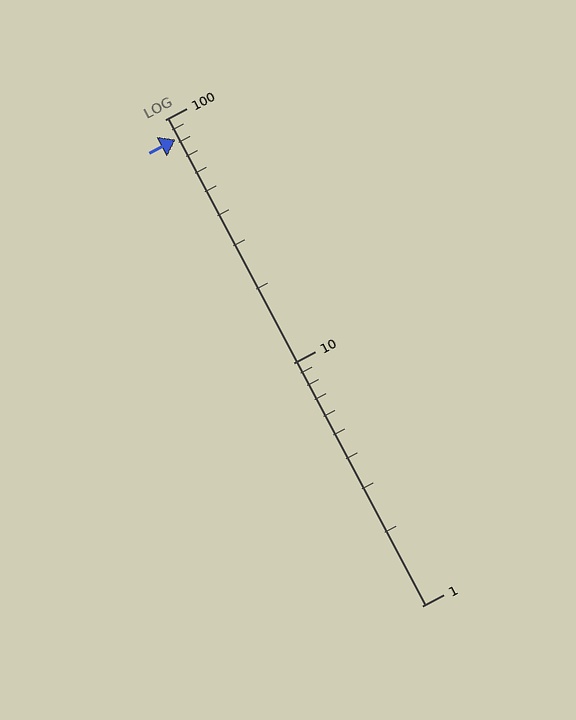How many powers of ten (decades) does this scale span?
The scale spans 2 decades, from 1 to 100.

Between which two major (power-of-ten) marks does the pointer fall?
The pointer is between 10 and 100.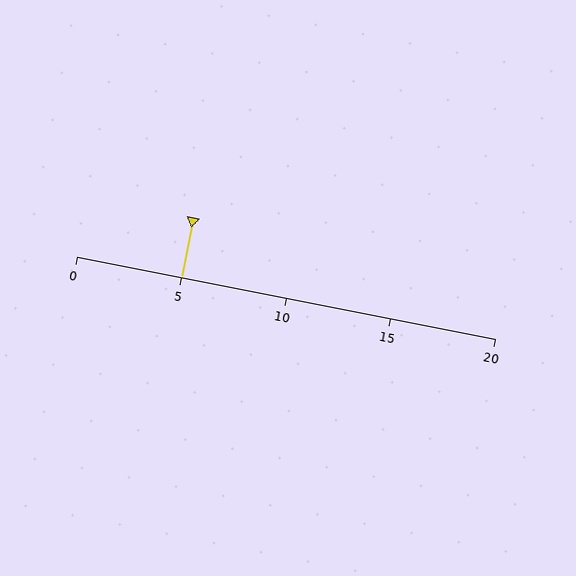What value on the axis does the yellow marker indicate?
The marker indicates approximately 5.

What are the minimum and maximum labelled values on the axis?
The axis runs from 0 to 20.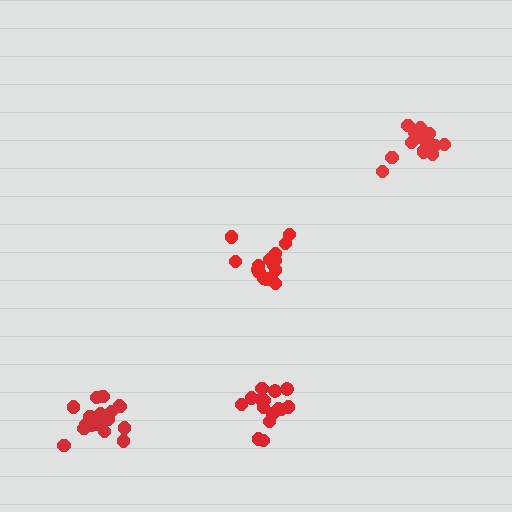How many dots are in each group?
Group 1: 15 dots, Group 2: 15 dots, Group 3: 19 dots, Group 4: 17 dots (66 total).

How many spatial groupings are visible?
There are 4 spatial groupings.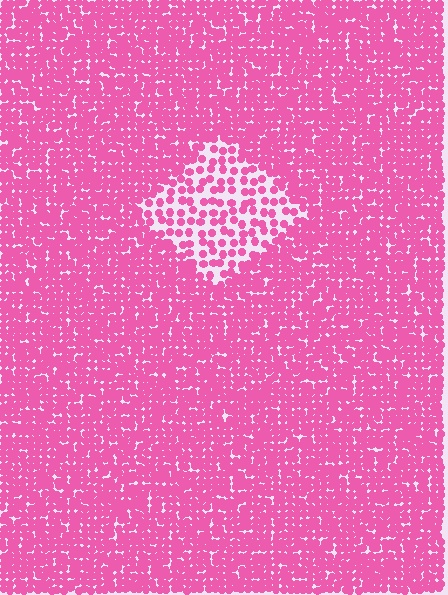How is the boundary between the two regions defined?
The boundary is defined by a change in element density (approximately 2.3x ratio). All elements are the same color, size, and shape.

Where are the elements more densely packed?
The elements are more densely packed outside the diamond boundary.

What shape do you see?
I see a diamond.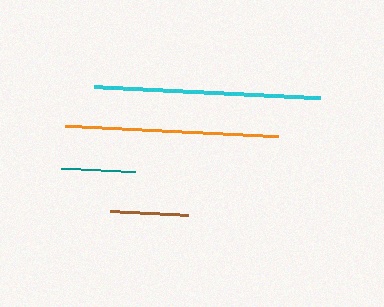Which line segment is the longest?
The cyan line is the longest at approximately 226 pixels.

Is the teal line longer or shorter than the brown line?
The brown line is longer than the teal line.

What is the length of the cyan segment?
The cyan segment is approximately 226 pixels long.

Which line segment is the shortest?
The teal line is the shortest at approximately 74 pixels.